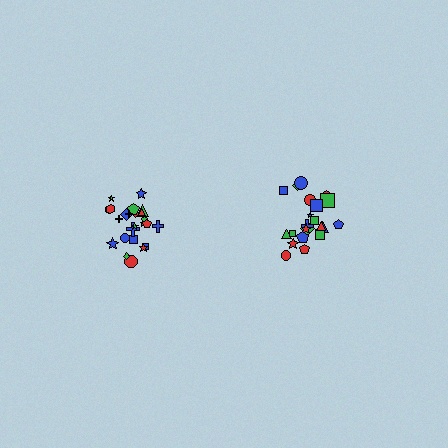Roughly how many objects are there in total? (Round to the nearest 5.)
Roughly 45 objects in total.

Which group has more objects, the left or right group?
The left group.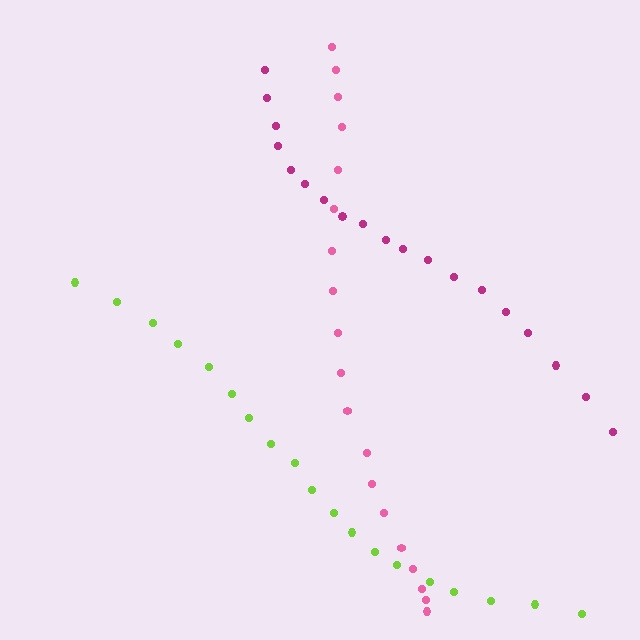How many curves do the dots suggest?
There are 3 distinct paths.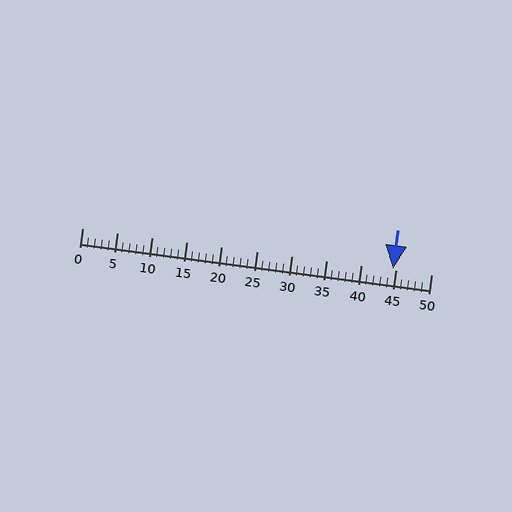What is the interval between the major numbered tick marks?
The major tick marks are spaced 5 units apart.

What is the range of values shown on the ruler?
The ruler shows values from 0 to 50.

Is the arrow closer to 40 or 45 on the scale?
The arrow is closer to 45.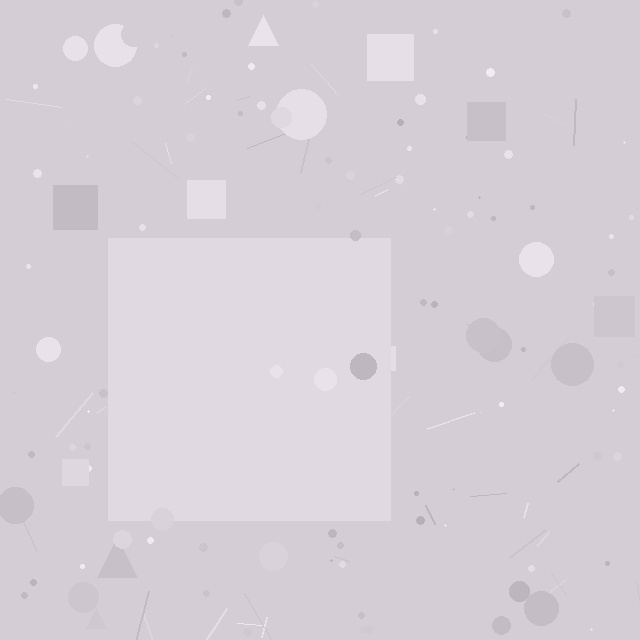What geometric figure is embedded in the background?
A square is embedded in the background.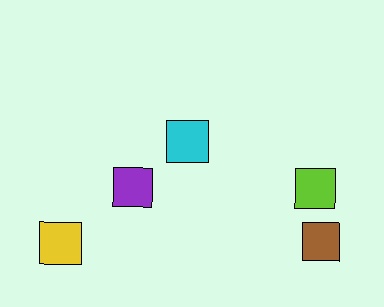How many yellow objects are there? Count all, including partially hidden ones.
There is 1 yellow object.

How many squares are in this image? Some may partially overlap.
There are 5 squares.